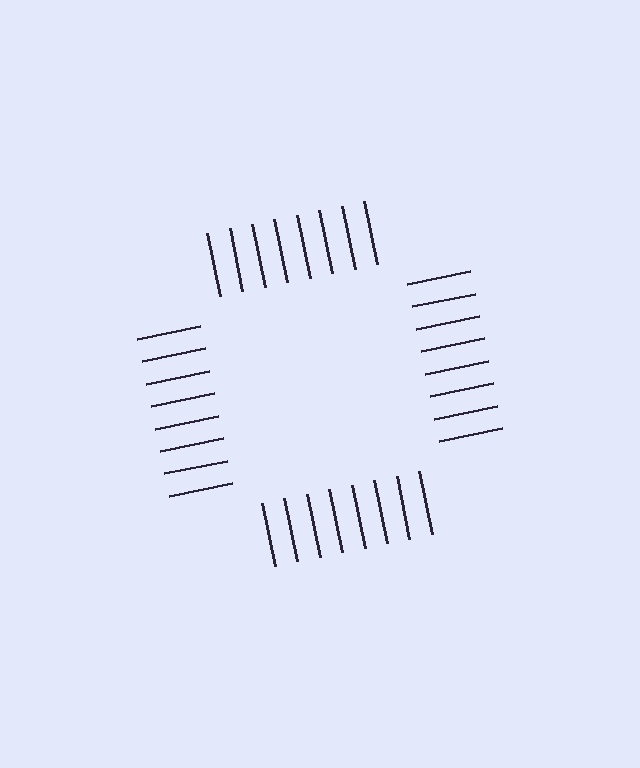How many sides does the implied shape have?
4 sides — the line-ends trace a square.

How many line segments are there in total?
32 — 8 along each of the 4 edges.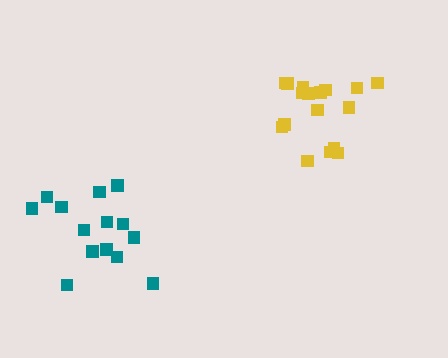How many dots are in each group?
Group 1: 14 dots, Group 2: 17 dots (31 total).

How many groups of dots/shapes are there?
There are 2 groups.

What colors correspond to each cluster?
The clusters are colored: teal, yellow.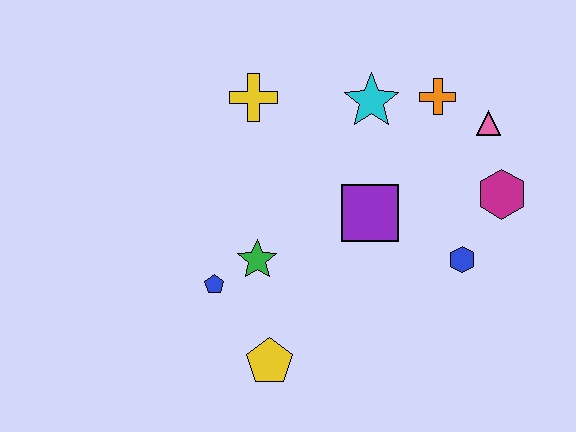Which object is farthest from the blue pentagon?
The pink triangle is farthest from the blue pentagon.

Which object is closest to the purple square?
The blue hexagon is closest to the purple square.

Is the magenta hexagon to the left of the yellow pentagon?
No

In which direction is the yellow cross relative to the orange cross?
The yellow cross is to the left of the orange cross.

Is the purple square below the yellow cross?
Yes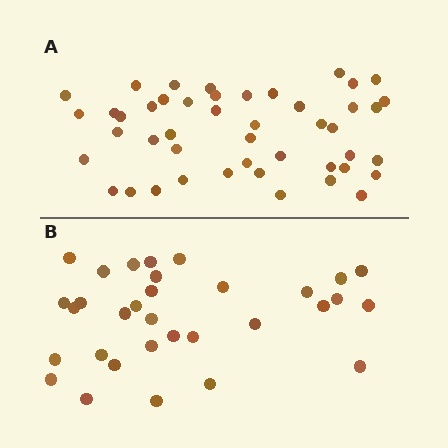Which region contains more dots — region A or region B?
Region A (the top region) has more dots.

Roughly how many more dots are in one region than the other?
Region A has approximately 15 more dots than region B.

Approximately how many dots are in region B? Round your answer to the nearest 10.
About 30 dots. (The exact count is 32, which rounds to 30.)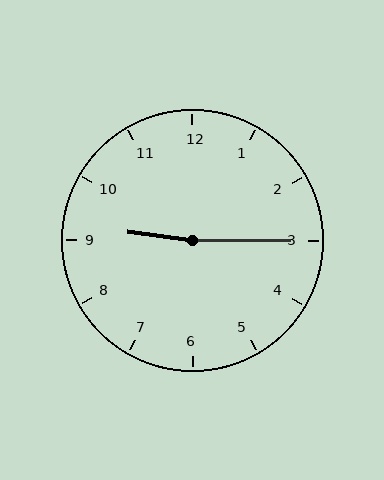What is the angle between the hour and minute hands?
Approximately 172 degrees.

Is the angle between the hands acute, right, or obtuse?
It is obtuse.